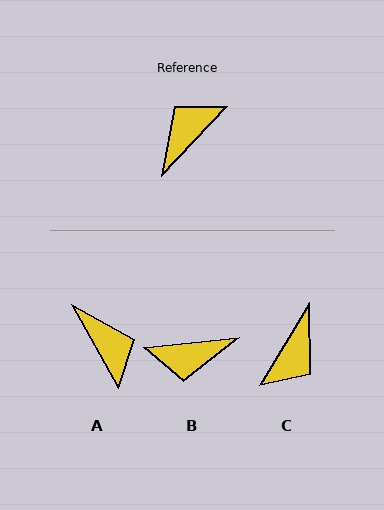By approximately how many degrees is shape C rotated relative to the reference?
Approximately 168 degrees clockwise.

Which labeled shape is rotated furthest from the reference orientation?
C, about 168 degrees away.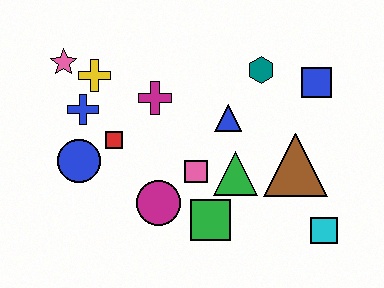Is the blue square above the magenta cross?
Yes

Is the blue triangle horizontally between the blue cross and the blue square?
Yes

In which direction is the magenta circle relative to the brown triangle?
The magenta circle is to the left of the brown triangle.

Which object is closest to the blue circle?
The red square is closest to the blue circle.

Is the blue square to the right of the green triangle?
Yes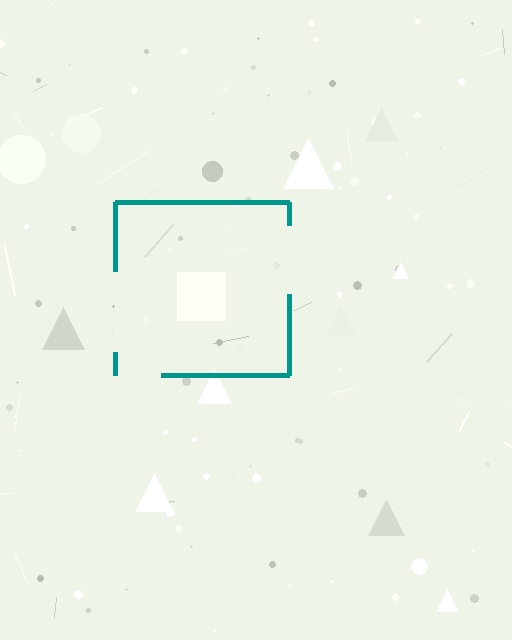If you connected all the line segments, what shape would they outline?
They would outline a square.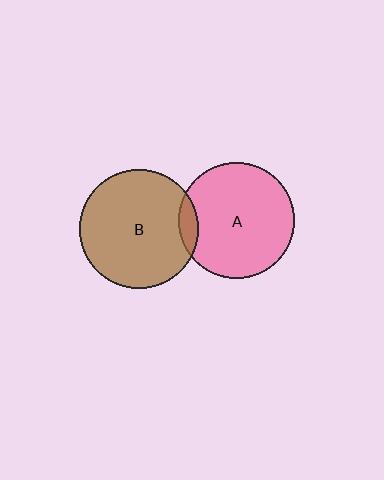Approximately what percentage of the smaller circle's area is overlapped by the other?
Approximately 10%.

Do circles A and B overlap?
Yes.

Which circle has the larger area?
Circle B (brown).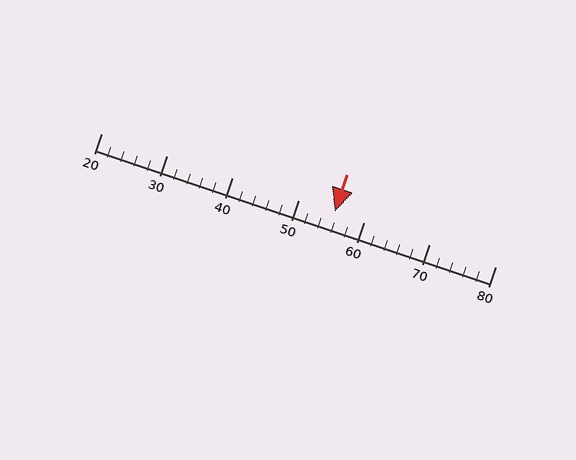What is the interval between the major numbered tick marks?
The major tick marks are spaced 10 units apart.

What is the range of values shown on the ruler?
The ruler shows values from 20 to 80.